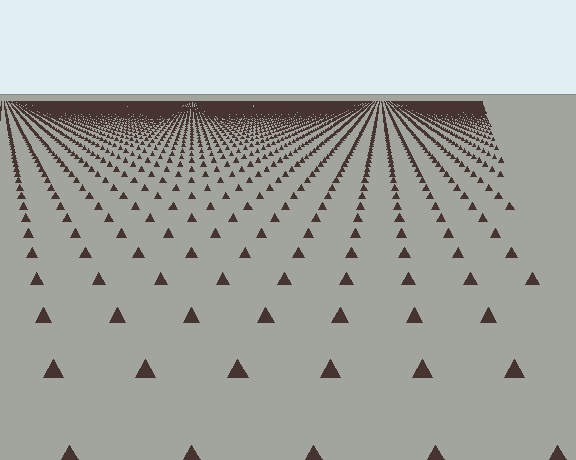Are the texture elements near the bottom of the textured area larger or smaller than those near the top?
Larger. Near the bottom, elements are closer to the viewer and appear at a bigger on-screen size.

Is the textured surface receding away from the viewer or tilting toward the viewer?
The surface is receding away from the viewer. Texture elements get smaller and denser toward the top.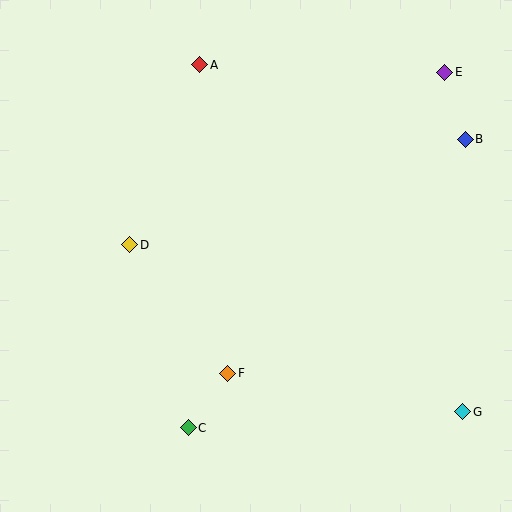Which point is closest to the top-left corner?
Point A is closest to the top-left corner.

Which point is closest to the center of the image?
Point F at (228, 373) is closest to the center.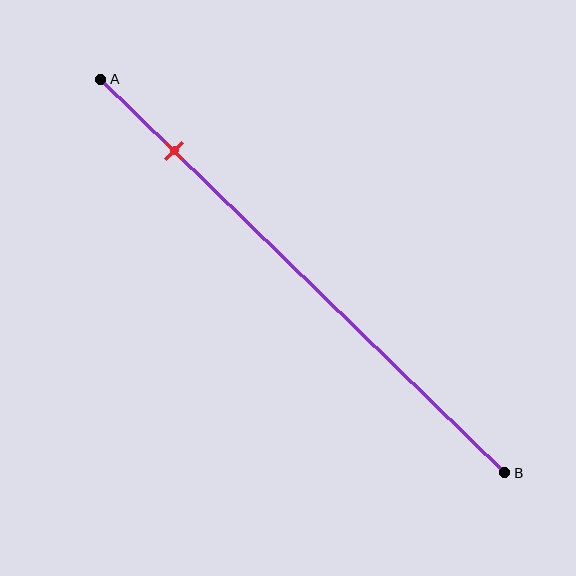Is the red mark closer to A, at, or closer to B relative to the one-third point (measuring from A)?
The red mark is closer to point A than the one-third point of segment AB.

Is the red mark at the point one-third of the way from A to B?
No, the mark is at about 20% from A, not at the 33% one-third point.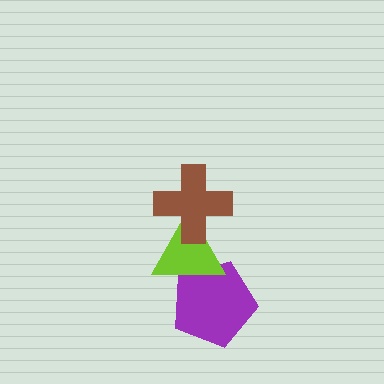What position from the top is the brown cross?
The brown cross is 1st from the top.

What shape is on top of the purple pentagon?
The lime triangle is on top of the purple pentagon.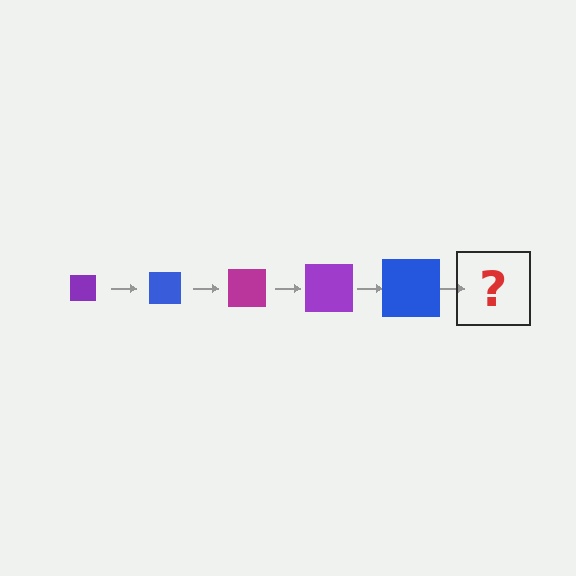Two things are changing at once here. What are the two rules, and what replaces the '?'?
The two rules are that the square grows larger each step and the color cycles through purple, blue, and magenta. The '?' should be a magenta square, larger than the previous one.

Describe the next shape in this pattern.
It should be a magenta square, larger than the previous one.